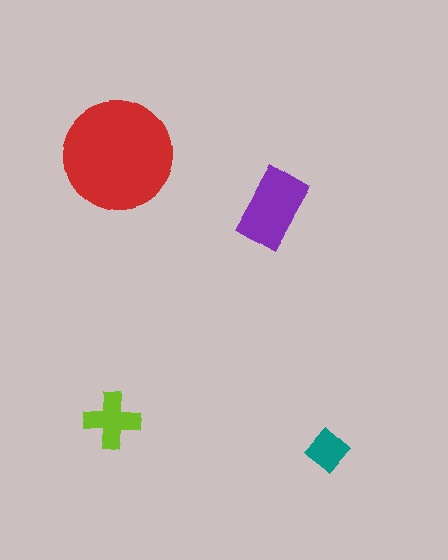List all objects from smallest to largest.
The teal diamond, the lime cross, the purple rectangle, the red circle.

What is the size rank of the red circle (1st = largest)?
1st.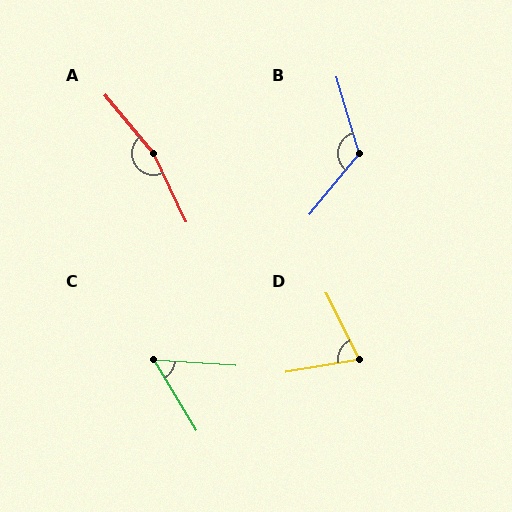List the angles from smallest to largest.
C (55°), D (73°), B (124°), A (166°).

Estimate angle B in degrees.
Approximately 124 degrees.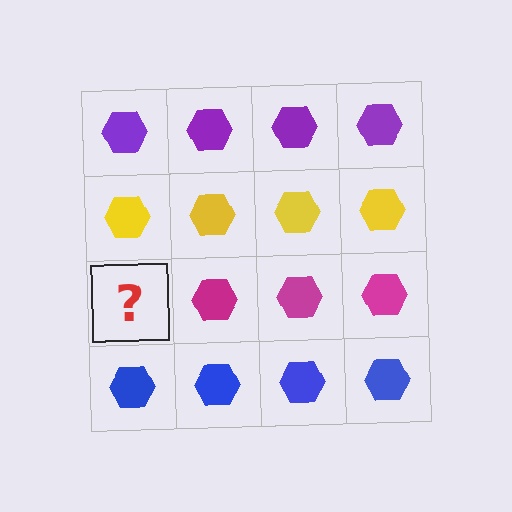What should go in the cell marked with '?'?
The missing cell should contain a magenta hexagon.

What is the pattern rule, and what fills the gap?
The rule is that each row has a consistent color. The gap should be filled with a magenta hexagon.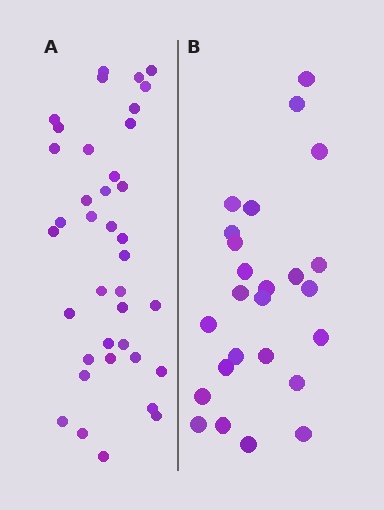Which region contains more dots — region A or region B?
Region A (the left region) has more dots.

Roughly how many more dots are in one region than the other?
Region A has approximately 15 more dots than region B.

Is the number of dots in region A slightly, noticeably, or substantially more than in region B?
Region A has substantially more. The ratio is roughly 1.5 to 1.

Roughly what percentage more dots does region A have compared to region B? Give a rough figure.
About 50% more.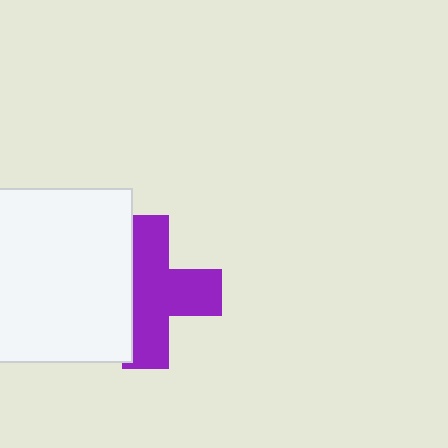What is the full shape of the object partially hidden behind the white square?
The partially hidden object is a purple cross.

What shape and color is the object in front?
The object in front is a white square.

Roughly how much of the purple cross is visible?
Most of it is visible (roughly 65%).